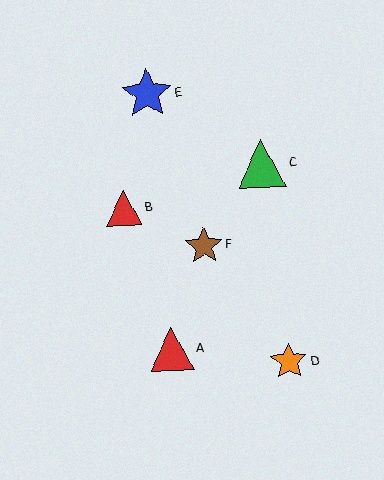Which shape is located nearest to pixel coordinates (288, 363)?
The orange star (labeled D) at (289, 362) is nearest to that location.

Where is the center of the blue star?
The center of the blue star is at (147, 94).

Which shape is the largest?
The blue star (labeled E) is the largest.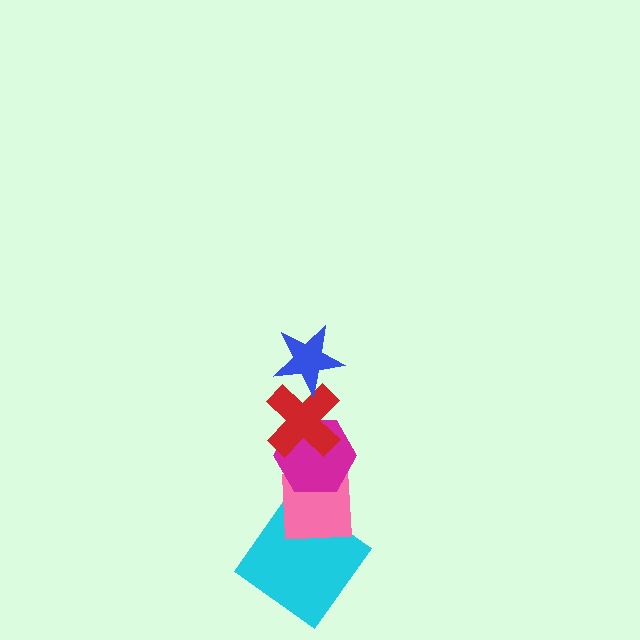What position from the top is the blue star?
The blue star is 1st from the top.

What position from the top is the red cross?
The red cross is 2nd from the top.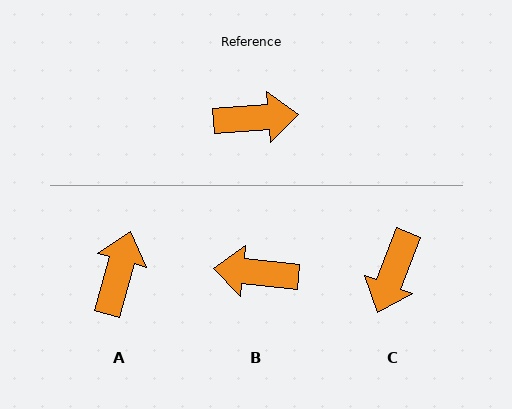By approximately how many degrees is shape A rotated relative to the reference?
Approximately 70 degrees counter-clockwise.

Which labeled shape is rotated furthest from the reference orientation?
B, about 170 degrees away.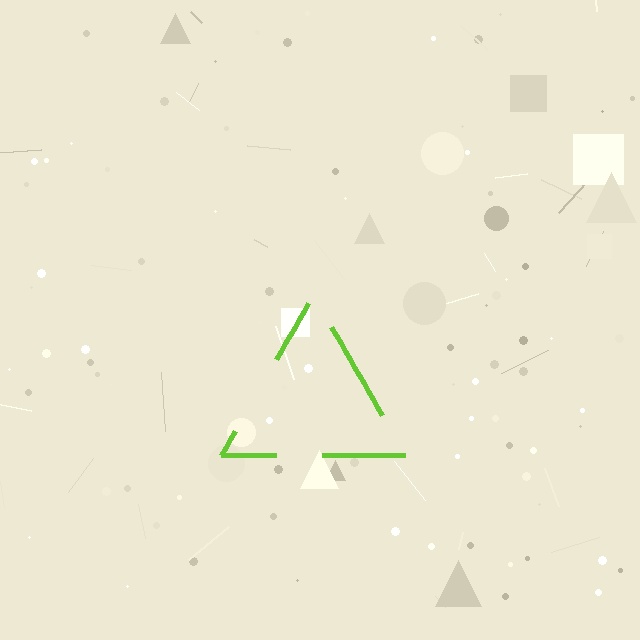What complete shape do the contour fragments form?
The contour fragments form a triangle.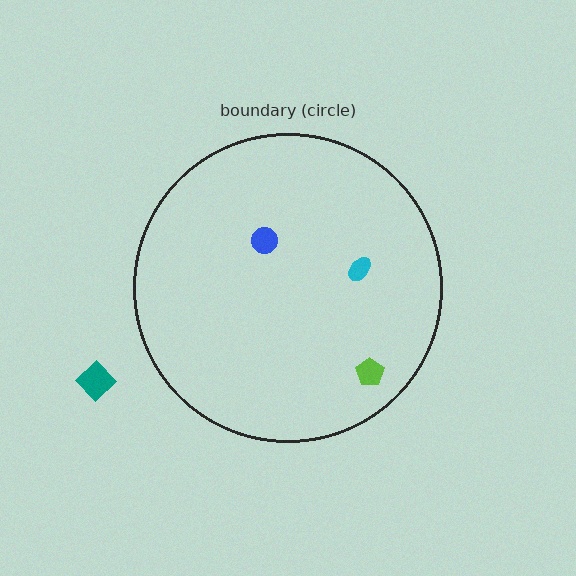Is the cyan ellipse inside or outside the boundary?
Inside.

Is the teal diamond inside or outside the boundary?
Outside.